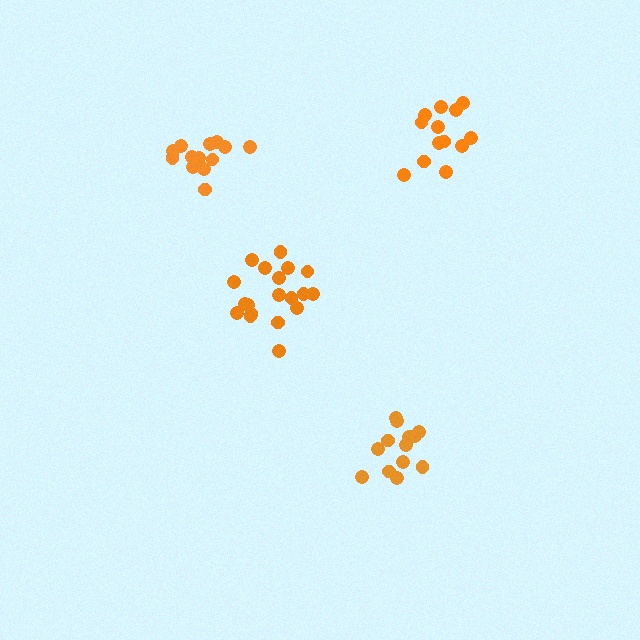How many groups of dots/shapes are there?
There are 4 groups.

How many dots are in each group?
Group 1: 13 dots, Group 2: 13 dots, Group 3: 19 dots, Group 4: 13 dots (58 total).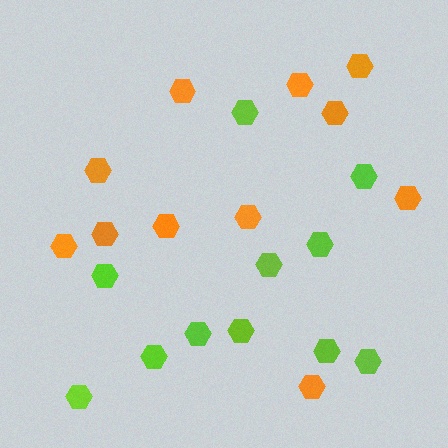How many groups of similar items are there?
There are 2 groups: one group of orange hexagons (11) and one group of lime hexagons (11).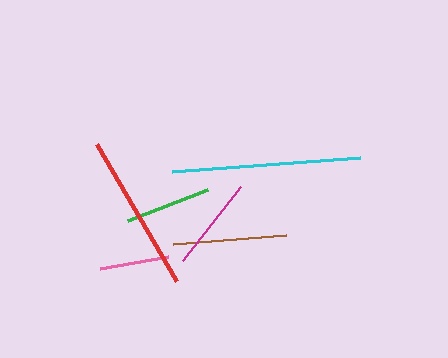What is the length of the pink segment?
The pink segment is approximately 70 pixels long.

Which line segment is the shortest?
The pink line is the shortest at approximately 70 pixels.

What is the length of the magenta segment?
The magenta segment is approximately 94 pixels long.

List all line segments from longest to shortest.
From longest to shortest: cyan, red, brown, magenta, green, pink.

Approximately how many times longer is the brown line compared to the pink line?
The brown line is approximately 1.6 times the length of the pink line.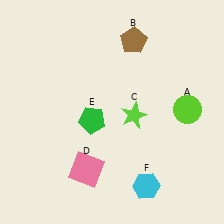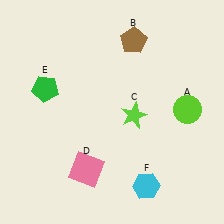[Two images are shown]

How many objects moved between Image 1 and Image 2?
1 object moved between the two images.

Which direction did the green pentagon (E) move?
The green pentagon (E) moved left.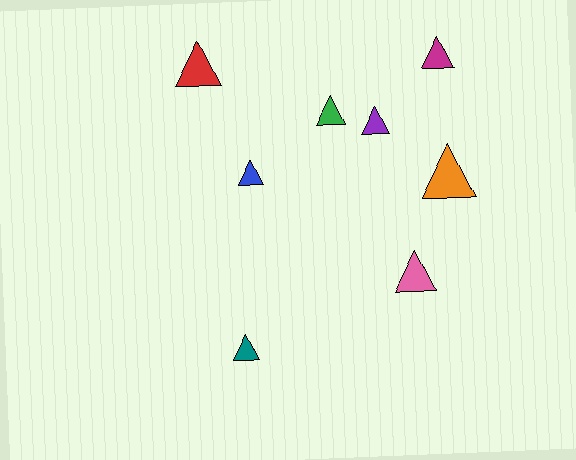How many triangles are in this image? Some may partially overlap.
There are 8 triangles.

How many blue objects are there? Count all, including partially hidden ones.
There is 1 blue object.